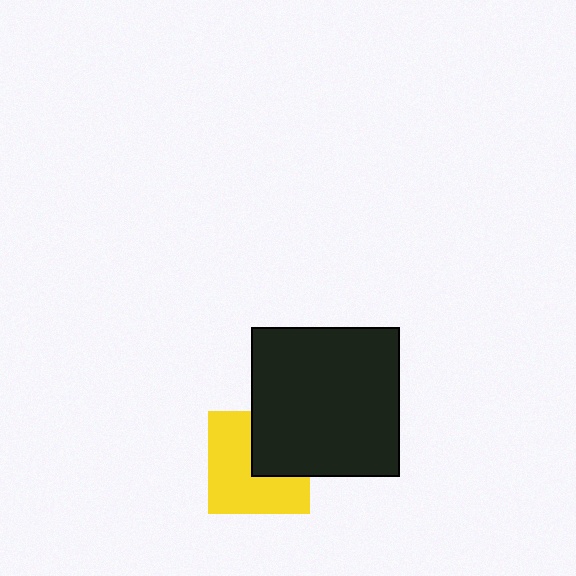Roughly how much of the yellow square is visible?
About half of it is visible (roughly 63%).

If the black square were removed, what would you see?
You would see the complete yellow square.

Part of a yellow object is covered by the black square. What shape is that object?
It is a square.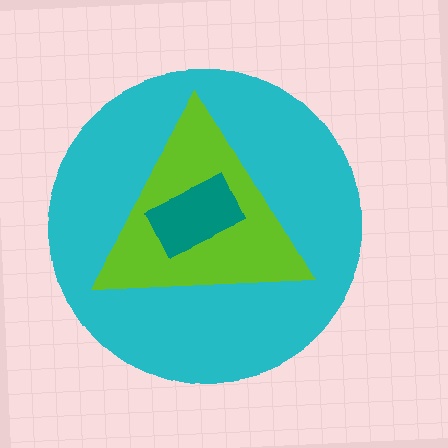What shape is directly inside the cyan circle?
The lime triangle.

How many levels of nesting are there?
3.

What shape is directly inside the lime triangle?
The teal rectangle.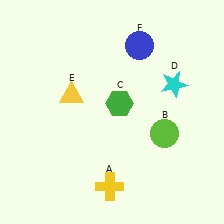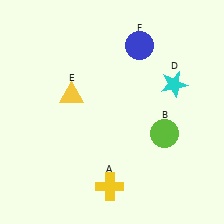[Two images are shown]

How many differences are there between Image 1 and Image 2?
There is 1 difference between the two images.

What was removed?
The green hexagon (C) was removed in Image 2.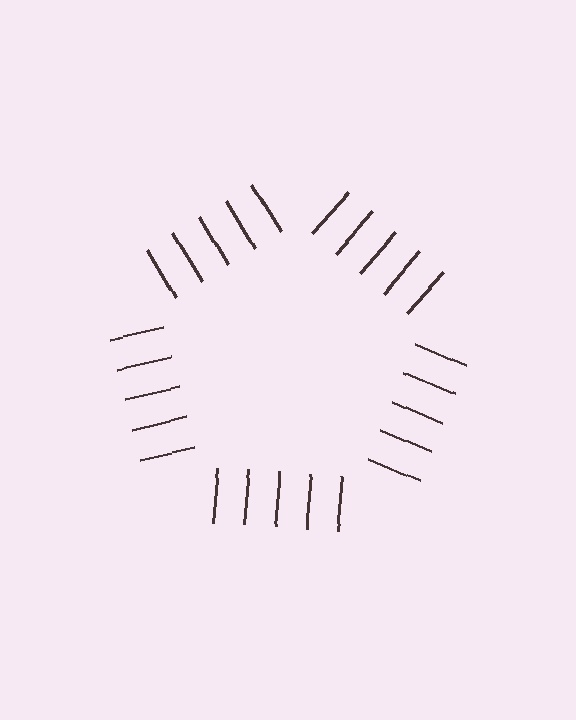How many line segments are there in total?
25 — 5 along each of the 5 edges.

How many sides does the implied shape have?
5 sides — the line-ends trace a pentagon.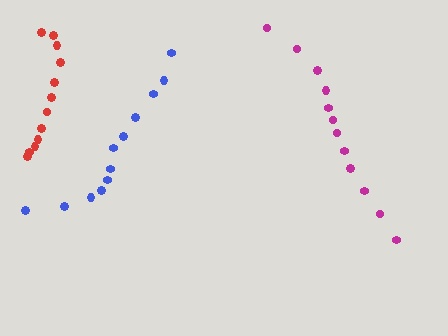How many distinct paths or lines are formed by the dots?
There are 3 distinct paths.